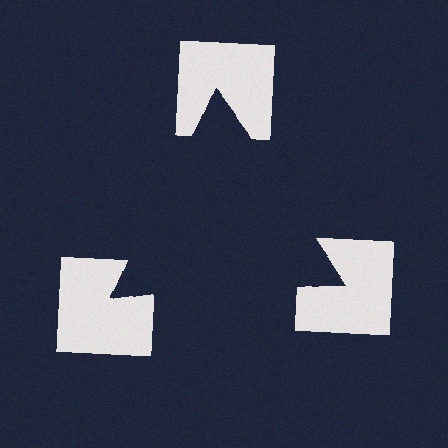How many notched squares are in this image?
There are 3 — one at each vertex of the illusory triangle.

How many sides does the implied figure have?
3 sides.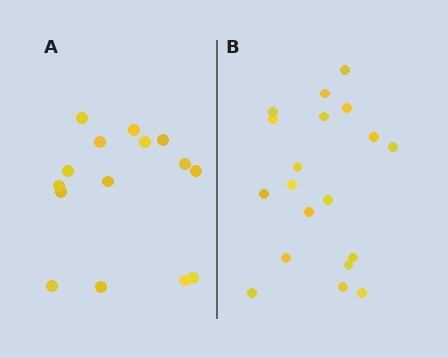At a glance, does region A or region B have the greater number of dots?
Region B (the right region) has more dots.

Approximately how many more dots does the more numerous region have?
Region B has about 4 more dots than region A.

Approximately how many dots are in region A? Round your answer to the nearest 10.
About 20 dots. (The exact count is 15, which rounds to 20.)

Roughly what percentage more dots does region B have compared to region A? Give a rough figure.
About 25% more.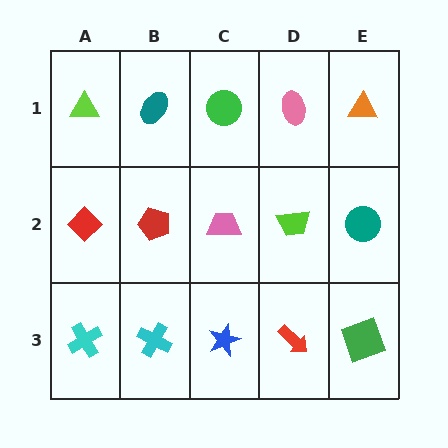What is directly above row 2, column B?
A teal ellipse.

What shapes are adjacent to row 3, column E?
A teal circle (row 2, column E), a red arrow (row 3, column D).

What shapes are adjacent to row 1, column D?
A lime trapezoid (row 2, column D), a green circle (row 1, column C), an orange triangle (row 1, column E).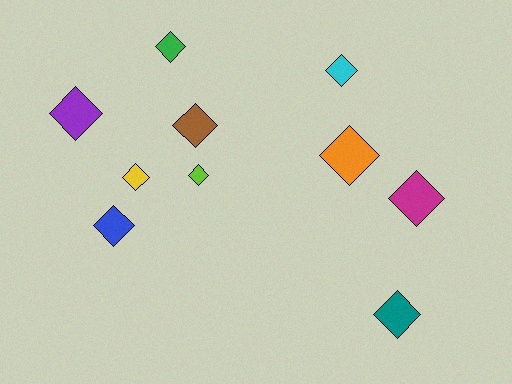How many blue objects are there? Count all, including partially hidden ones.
There is 1 blue object.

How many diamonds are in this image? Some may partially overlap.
There are 10 diamonds.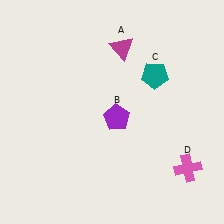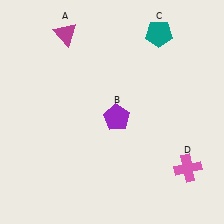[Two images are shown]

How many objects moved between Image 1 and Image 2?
2 objects moved between the two images.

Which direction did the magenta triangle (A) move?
The magenta triangle (A) moved left.